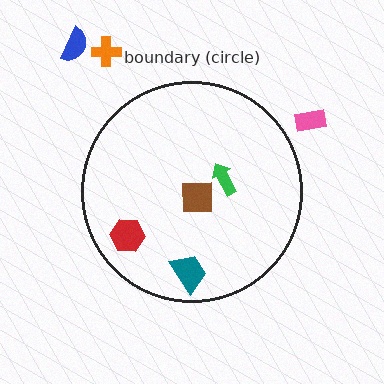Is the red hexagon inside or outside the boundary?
Inside.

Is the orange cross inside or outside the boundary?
Outside.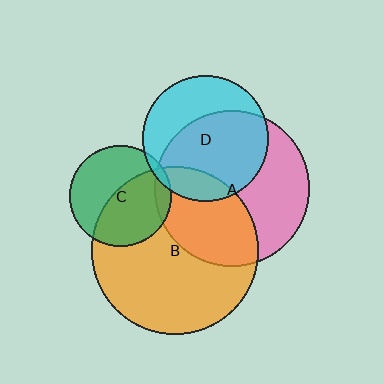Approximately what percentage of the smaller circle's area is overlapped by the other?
Approximately 5%.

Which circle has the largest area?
Circle B (orange).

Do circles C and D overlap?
Yes.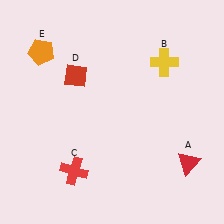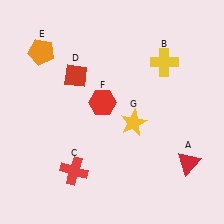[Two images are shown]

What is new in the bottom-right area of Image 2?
A yellow star (G) was added in the bottom-right area of Image 2.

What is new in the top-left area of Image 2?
A red hexagon (F) was added in the top-left area of Image 2.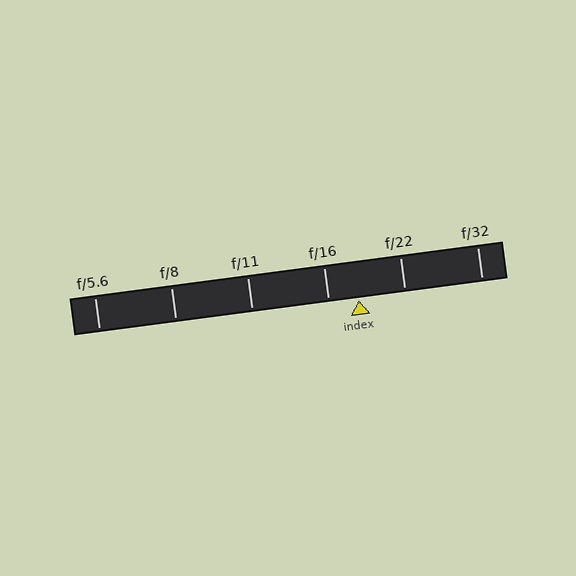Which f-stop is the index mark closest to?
The index mark is closest to f/16.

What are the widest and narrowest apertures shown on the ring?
The widest aperture shown is f/5.6 and the narrowest is f/32.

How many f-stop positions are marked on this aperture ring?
There are 6 f-stop positions marked.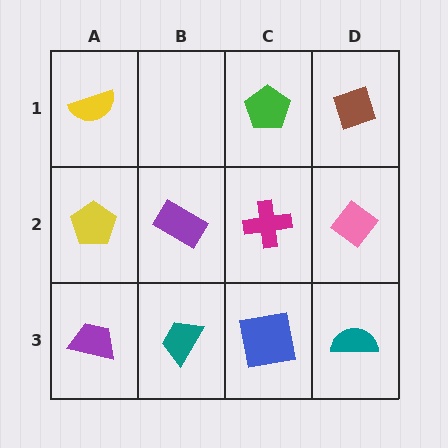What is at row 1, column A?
A yellow semicircle.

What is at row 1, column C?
A green pentagon.